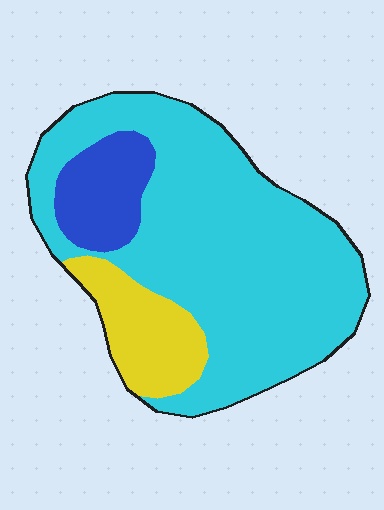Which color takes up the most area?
Cyan, at roughly 70%.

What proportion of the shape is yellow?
Yellow covers 15% of the shape.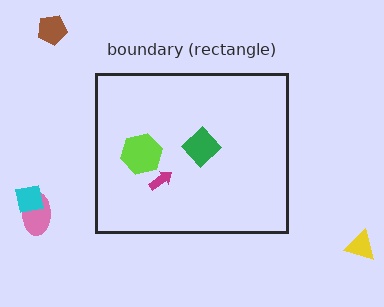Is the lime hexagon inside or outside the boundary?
Inside.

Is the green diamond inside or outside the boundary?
Inside.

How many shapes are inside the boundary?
3 inside, 4 outside.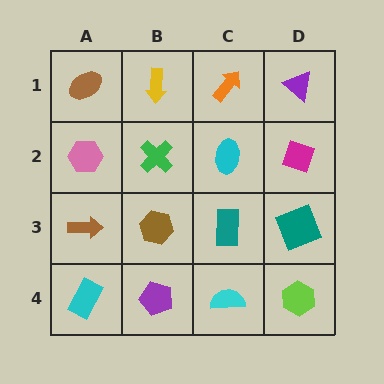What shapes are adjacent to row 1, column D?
A magenta diamond (row 2, column D), an orange arrow (row 1, column C).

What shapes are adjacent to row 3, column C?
A cyan ellipse (row 2, column C), a cyan semicircle (row 4, column C), a brown hexagon (row 3, column B), a teal square (row 3, column D).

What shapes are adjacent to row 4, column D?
A teal square (row 3, column D), a cyan semicircle (row 4, column C).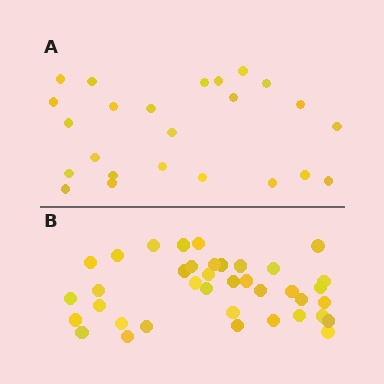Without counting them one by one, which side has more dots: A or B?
Region B (the bottom region) has more dots.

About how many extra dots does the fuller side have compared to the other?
Region B has approximately 15 more dots than region A.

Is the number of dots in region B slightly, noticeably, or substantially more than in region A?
Region B has substantially more. The ratio is roughly 1.6 to 1.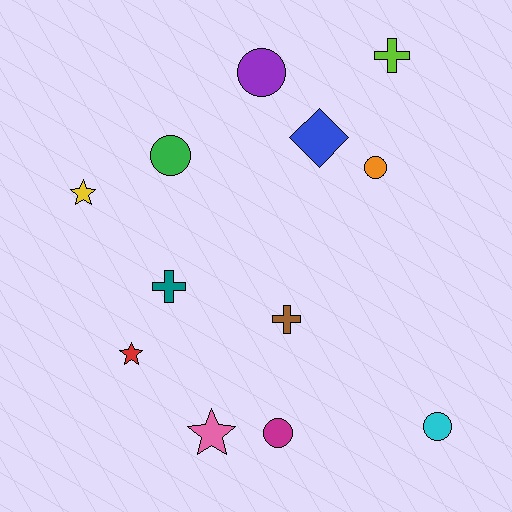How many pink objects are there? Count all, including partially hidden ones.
There is 1 pink object.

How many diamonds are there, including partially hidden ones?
There is 1 diamond.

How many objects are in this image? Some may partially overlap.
There are 12 objects.